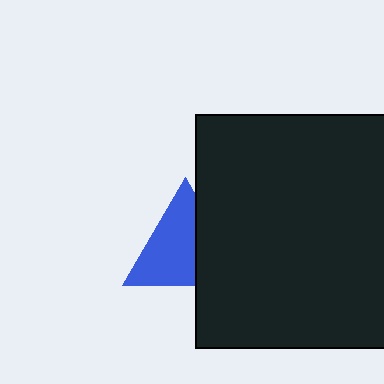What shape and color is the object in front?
The object in front is a black rectangle.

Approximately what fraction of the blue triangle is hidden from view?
Roughly 35% of the blue triangle is hidden behind the black rectangle.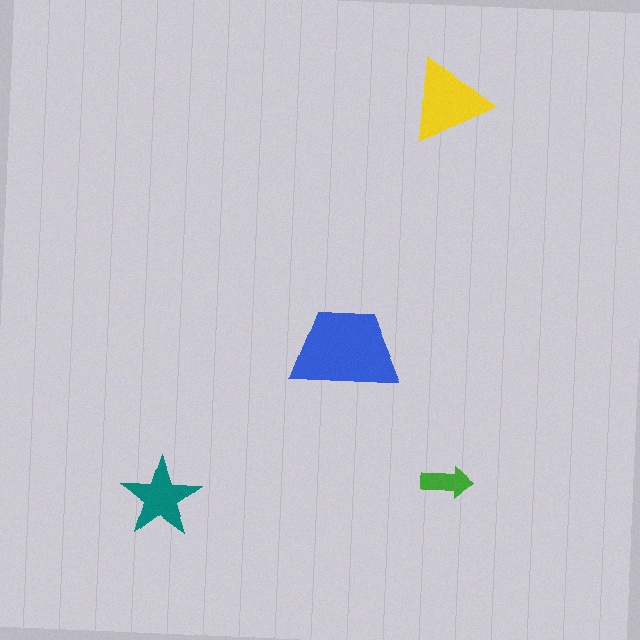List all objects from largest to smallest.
The blue trapezoid, the yellow triangle, the teal star, the green arrow.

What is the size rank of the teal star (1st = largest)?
3rd.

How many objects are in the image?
There are 4 objects in the image.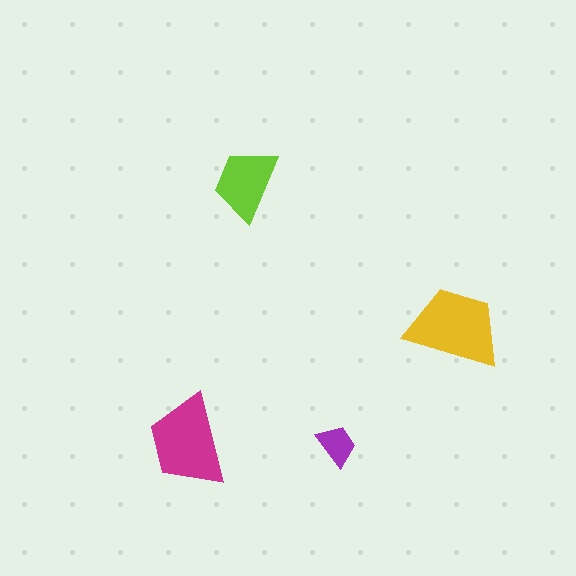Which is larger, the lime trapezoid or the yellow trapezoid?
The yellow one.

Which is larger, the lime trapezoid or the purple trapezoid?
The lime one.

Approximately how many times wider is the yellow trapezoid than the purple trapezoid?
About 2.5 times wider.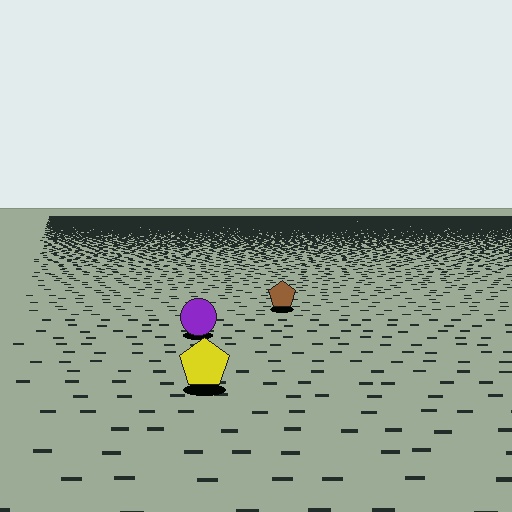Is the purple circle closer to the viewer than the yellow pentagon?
No. The yellow pentagon is closer — you can tell from the texture gradient: the ground texture is coarser near it.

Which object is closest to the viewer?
The yellow pentagon is closest. The texture marks near it are larger and more spread out.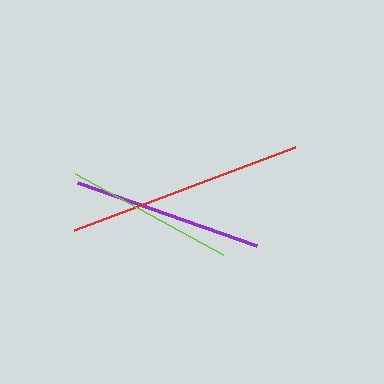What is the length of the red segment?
The red segment is approximately 236 pixels long.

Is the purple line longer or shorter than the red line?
The red line is longer than the purple line.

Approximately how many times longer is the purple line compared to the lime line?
The purple line is approximately 1.1 times the length of the lime line.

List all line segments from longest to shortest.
From longest to shortest: red, purple, lime.